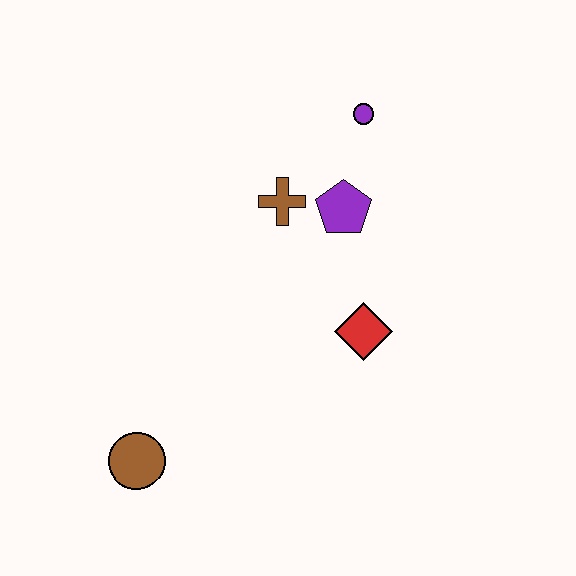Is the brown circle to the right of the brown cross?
No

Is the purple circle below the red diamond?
No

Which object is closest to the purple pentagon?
The brown cross is closest to the purple pentagon.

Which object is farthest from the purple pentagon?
The brown circle is farthest from the purple pentagon.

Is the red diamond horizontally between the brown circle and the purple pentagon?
No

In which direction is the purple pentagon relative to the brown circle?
The purple pentagon is above the brown circle.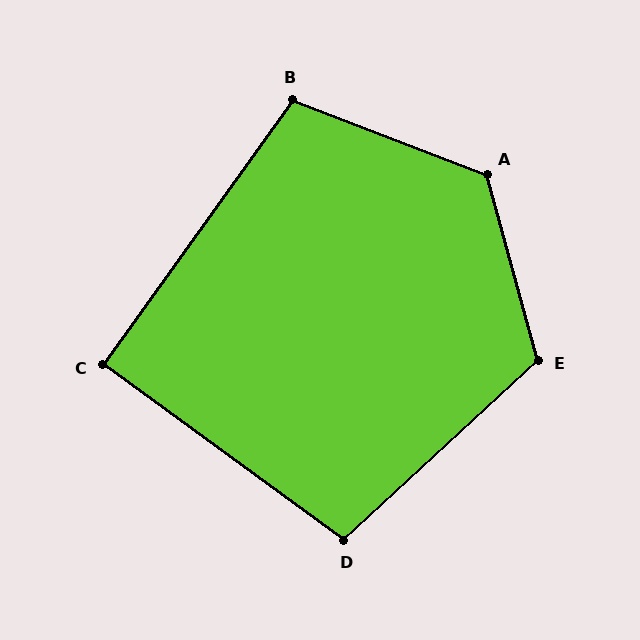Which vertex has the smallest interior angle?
C, at approximately 91 degrees.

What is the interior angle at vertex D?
Approximately 101 degrees (obtuse).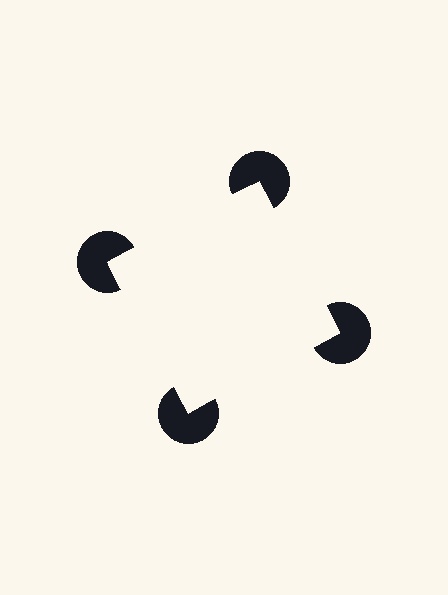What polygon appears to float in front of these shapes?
An illusory square — its edges are inferred from the aligned wedge cuts in the pac-man discs, not physically drawn.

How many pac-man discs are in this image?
There are 4 — one at each vertex of the illusory square.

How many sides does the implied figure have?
4 sides.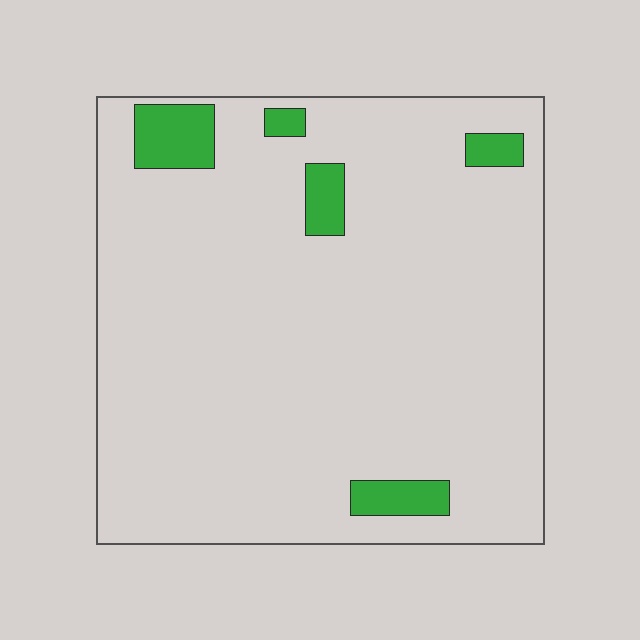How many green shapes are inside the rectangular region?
5.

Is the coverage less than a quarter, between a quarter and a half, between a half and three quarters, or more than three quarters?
Less than a quarter.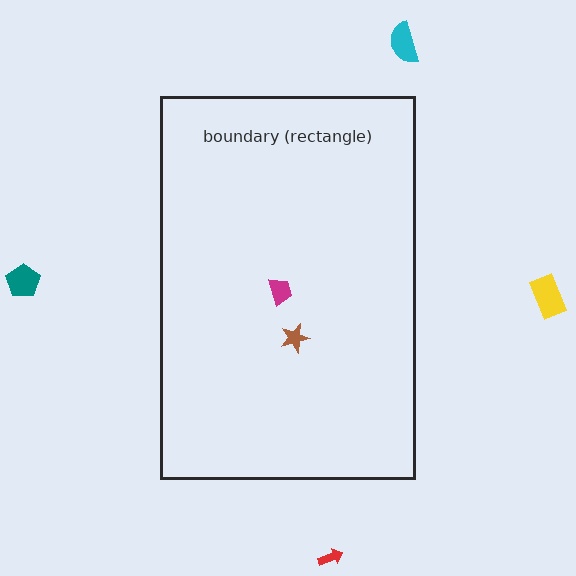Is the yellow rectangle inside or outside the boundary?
Outside.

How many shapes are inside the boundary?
2 inside, 4 outside.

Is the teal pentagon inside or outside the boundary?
Outside.